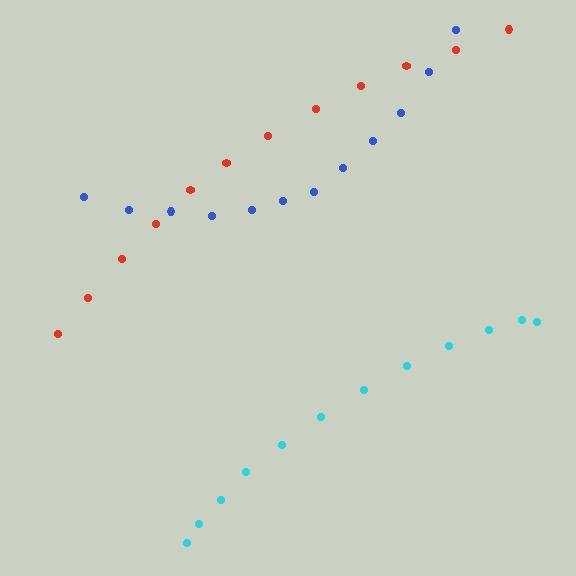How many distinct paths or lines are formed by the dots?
There are 3 distinct paths.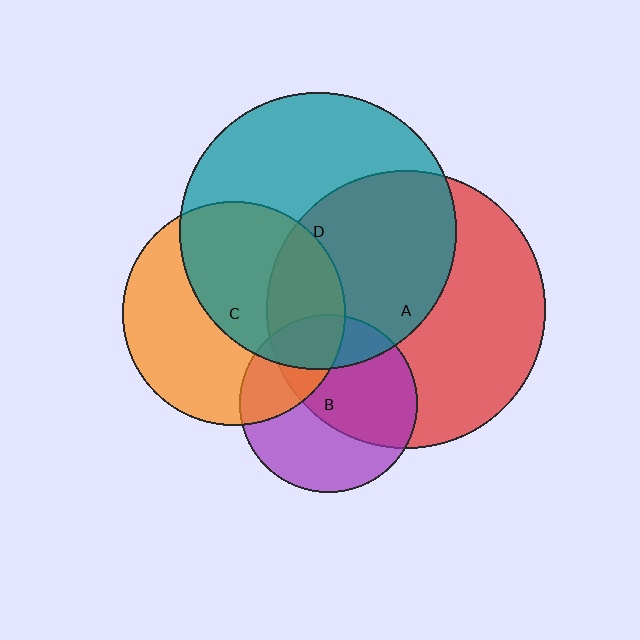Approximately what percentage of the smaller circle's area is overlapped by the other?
Approximately 55%.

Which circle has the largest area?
Circle A (red).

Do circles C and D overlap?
Yes.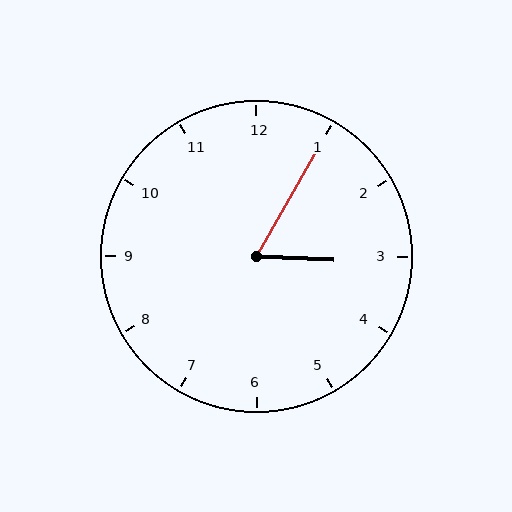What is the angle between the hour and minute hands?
Approximately 62 degrees.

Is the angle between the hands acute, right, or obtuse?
It is acute.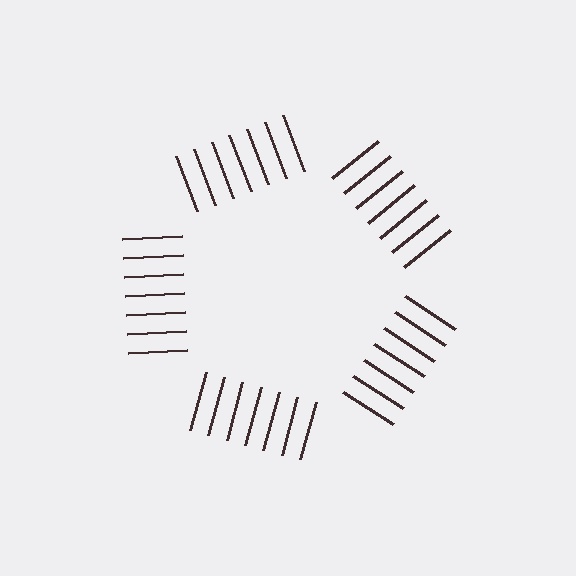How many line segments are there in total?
35 — 7 along each of the 5 edges.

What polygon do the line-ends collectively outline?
An illusory pentagon — the line segments terminate on its edges but no continuous stroke is drawn.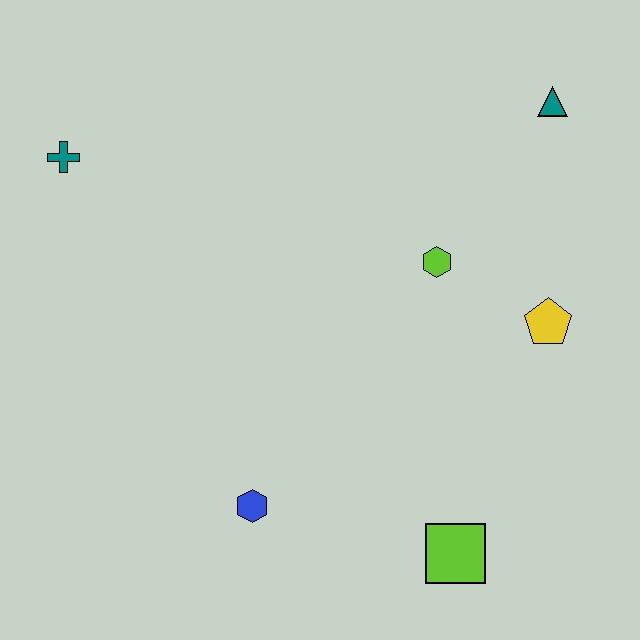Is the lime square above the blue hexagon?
No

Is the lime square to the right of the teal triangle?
No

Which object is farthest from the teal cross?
The lime square is farthest from the teal cross.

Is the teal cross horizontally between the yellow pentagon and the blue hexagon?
No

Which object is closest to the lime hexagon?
The yellow pentagon is closest to the lime hexagon.